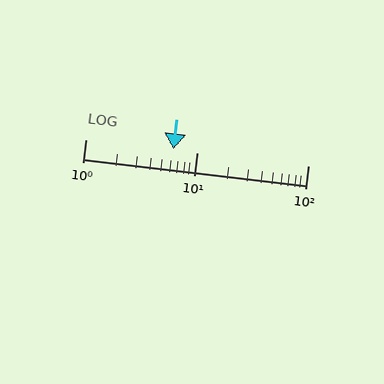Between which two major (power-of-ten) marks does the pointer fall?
The pointer is between 1 and 10.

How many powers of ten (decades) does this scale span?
The scale spans 2 decades, from 1 to 100.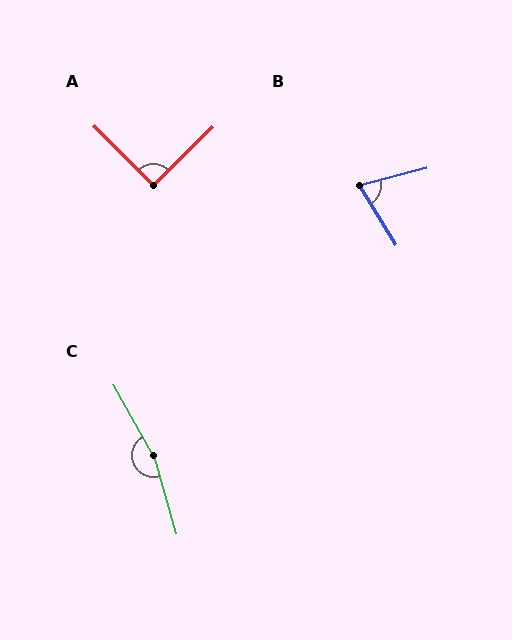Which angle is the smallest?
B, at approximately 73 degrees.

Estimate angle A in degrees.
Approximately 91 degrees.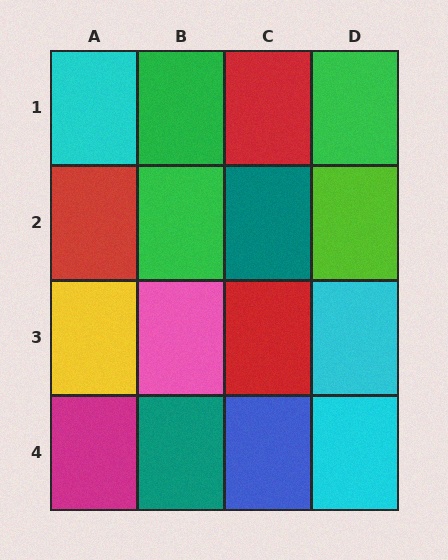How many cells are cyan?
3 cells are cyan.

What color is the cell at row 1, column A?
Cyan.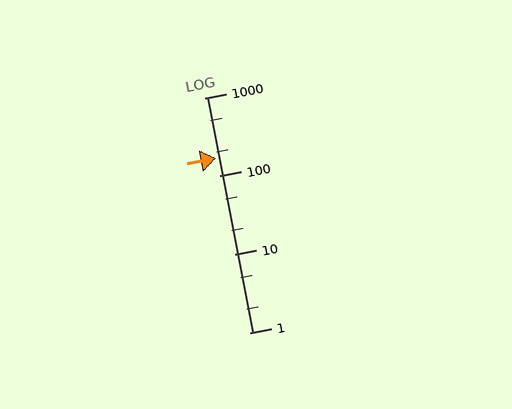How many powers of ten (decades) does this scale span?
The scale spans 3 decades, from 1 to 1000.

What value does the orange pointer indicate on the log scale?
The pointer indicates approximately 170.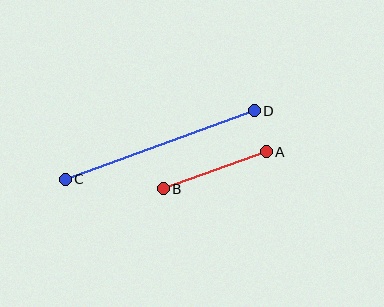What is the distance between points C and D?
The distance is approximately 201 pixels.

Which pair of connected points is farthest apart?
Points C and D are farthest apart.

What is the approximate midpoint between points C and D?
The midpoint is at approximately (160, 145) pixels.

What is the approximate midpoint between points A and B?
The midpoint is at approximately (215, 170) pixels.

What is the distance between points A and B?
The distance is approximately 110 pixels.